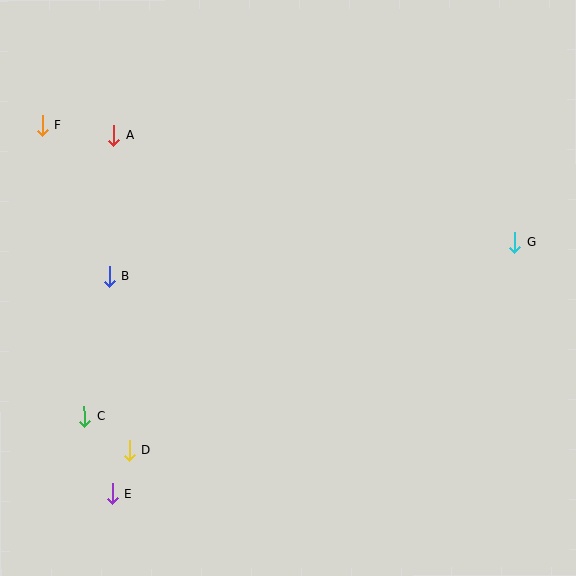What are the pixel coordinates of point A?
Point A is at (114, 135).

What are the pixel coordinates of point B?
Point B is at (109, 276).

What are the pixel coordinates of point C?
Point C is at (84, 416).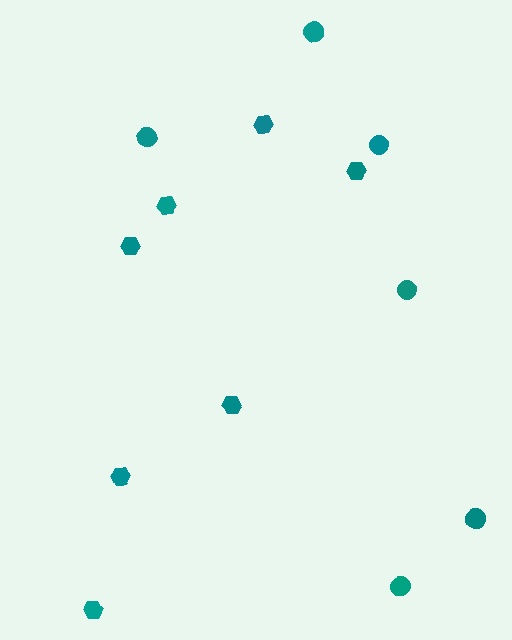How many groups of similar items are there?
There are 2 groups: one group of circles (6) and one group of hexagons (7).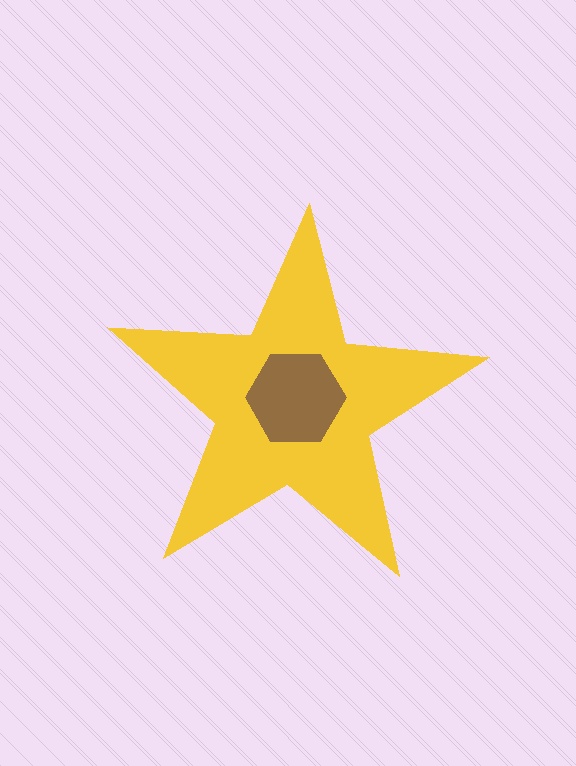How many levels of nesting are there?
2.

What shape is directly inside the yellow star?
The brown hexagon.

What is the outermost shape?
The yellow star.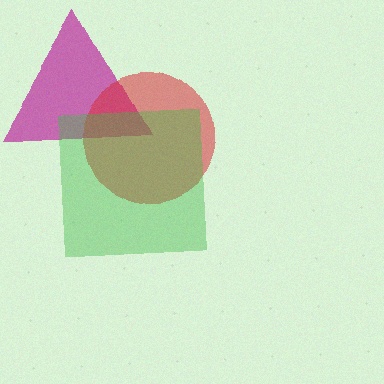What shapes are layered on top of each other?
The layered shapes are: a magenta triangle, a red circle, a green square.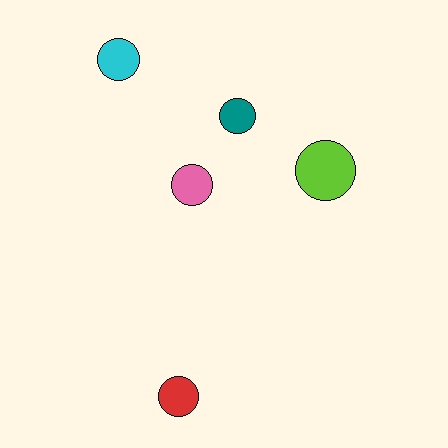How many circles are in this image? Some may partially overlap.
There are 5 circles.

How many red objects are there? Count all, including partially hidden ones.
There is 1 red object.